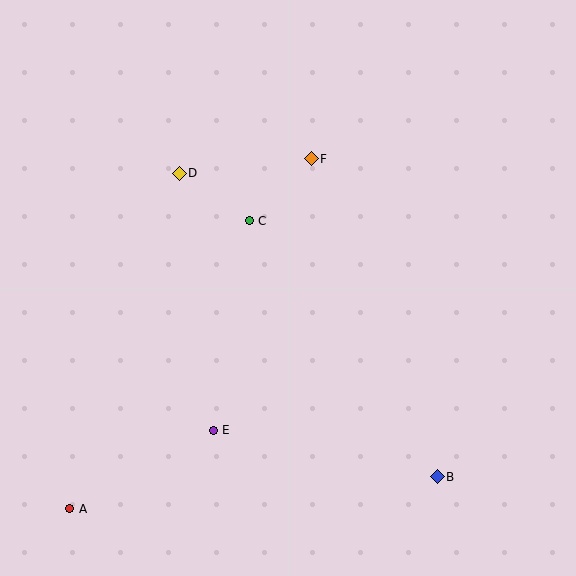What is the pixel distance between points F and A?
The distance between F and A is 425 pixels.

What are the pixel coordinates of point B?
Point B is at (437, 477).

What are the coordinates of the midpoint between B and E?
The midpoint between B and E is at (325, 454).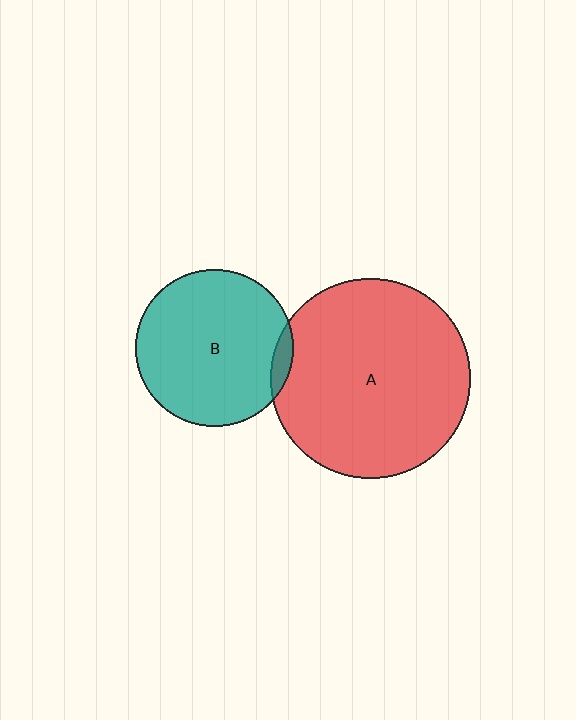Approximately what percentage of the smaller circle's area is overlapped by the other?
Approximately 5%.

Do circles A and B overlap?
Yes.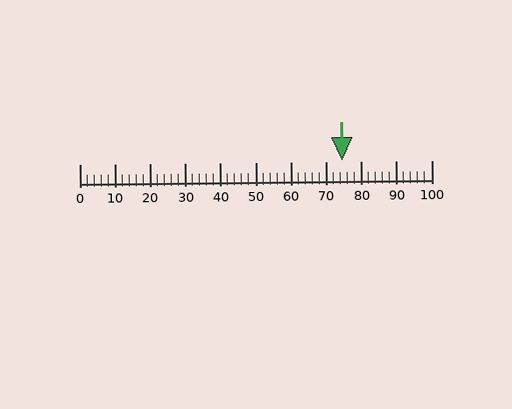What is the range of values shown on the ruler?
The ruler shows values from 0 to 100.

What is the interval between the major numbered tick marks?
The major tick marks are spaced 10 units apart.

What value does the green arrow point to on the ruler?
The green arrow points to approximately 75.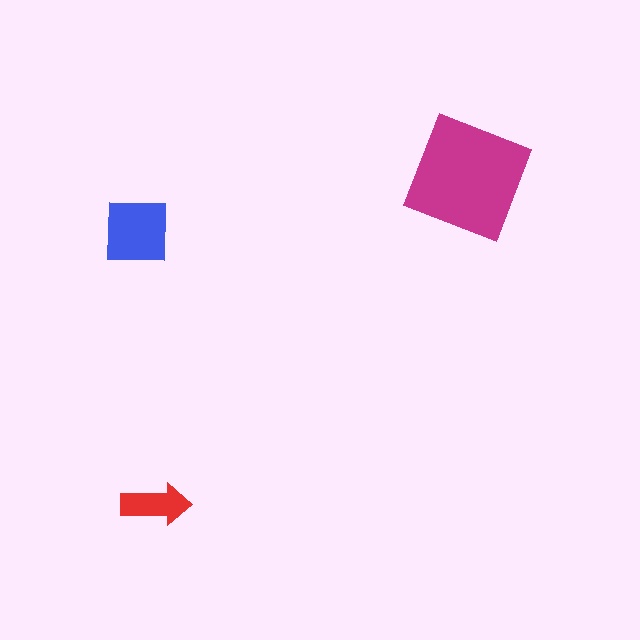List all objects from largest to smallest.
The magenta square, the blue square, the red arrow.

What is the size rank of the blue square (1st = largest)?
2nd.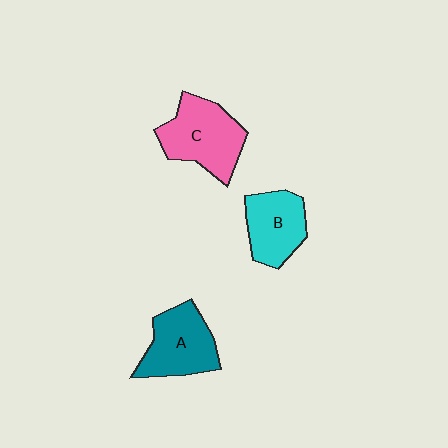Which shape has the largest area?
Shape C (pink).